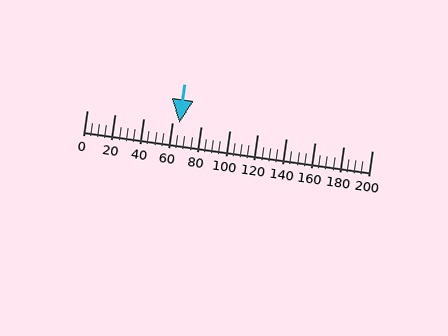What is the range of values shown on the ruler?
The ruler shows values from 0 to 200.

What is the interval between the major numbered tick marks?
The major tick marks are spaced 20 units apart.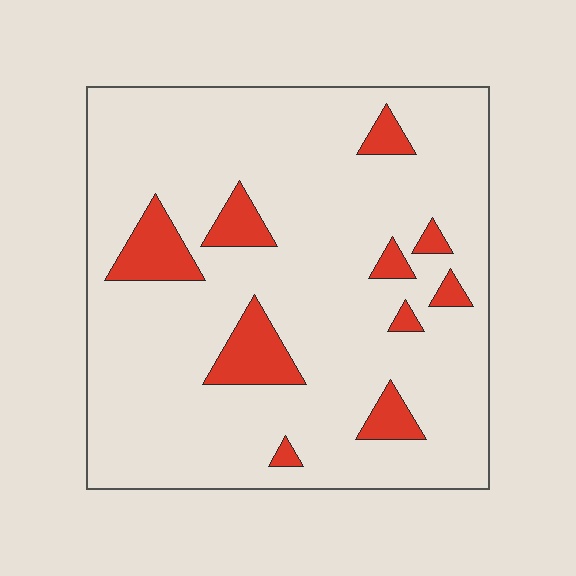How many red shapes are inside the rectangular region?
10.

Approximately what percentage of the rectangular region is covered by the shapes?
Approximately 10%.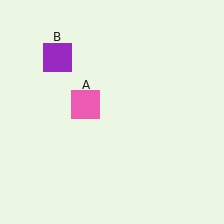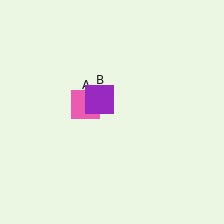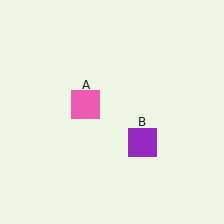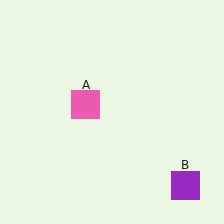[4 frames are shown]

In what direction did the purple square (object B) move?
The purple square (object B) moved down and to the right.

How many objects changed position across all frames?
1 object changed position: purple square (object B).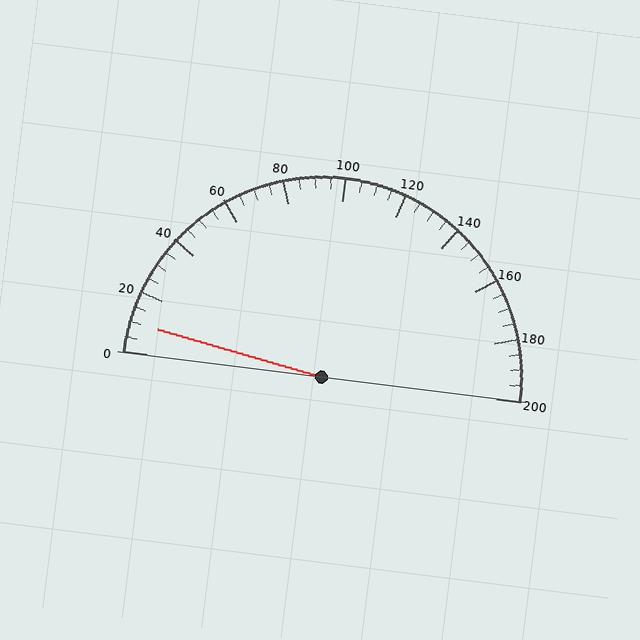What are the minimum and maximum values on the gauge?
The gauge ranges from 0 to 200.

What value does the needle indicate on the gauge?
The needle indicates approximately 10.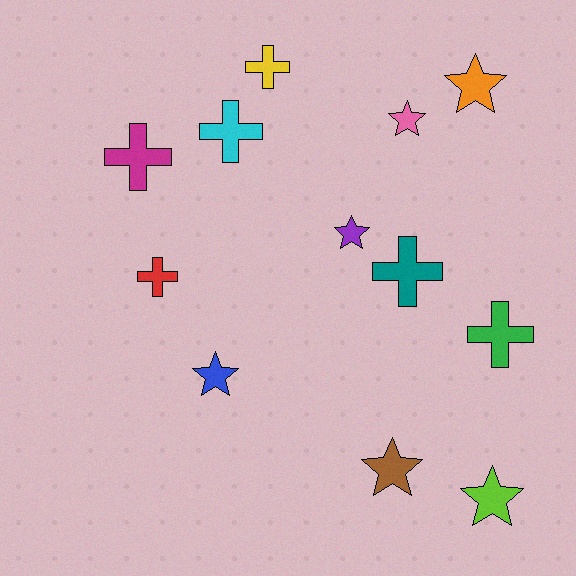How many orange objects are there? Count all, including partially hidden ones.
There is 1 orange object.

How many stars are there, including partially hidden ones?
There are 6 stars.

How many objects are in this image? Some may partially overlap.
There are 12 objects.